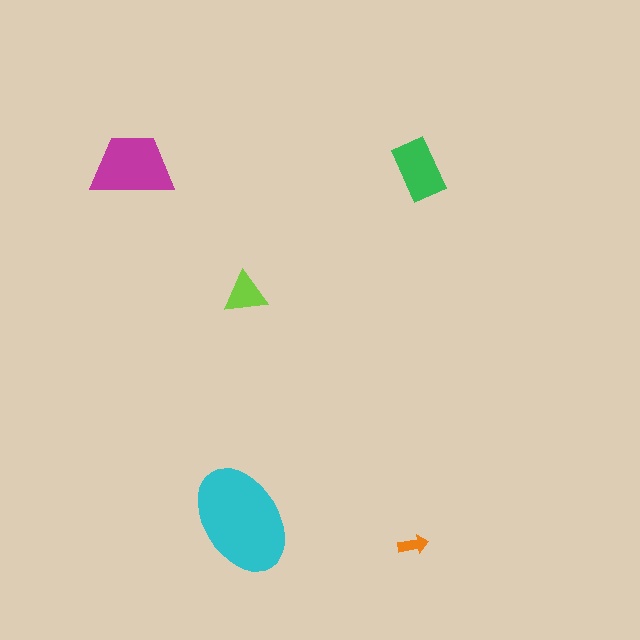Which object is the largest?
The cyan ellipse.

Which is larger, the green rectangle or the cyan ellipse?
The cyan ellipse.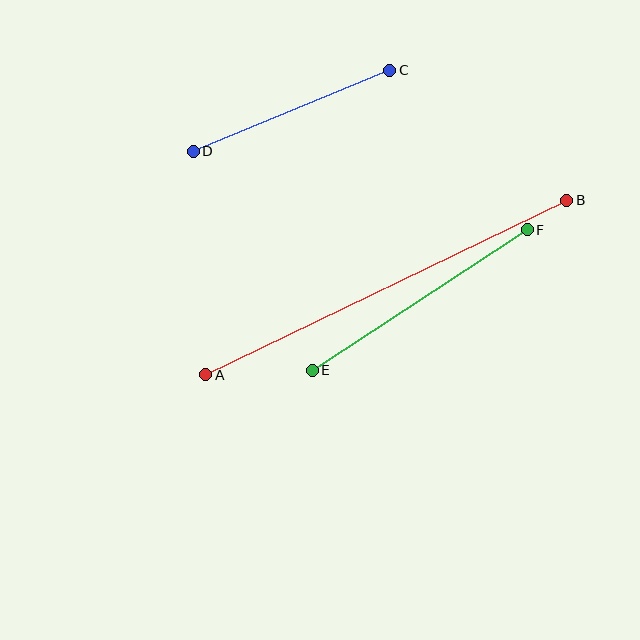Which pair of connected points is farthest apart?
Points A and B are farthest apart.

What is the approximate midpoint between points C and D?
The midpoint is at approximately (292, 111) pixels.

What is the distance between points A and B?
The distance is approximately 401 pixels.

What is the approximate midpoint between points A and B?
The midpoint is at approximately (386, 288) pixels.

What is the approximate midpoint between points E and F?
The midpoint is at approximately (420, 300) pixels.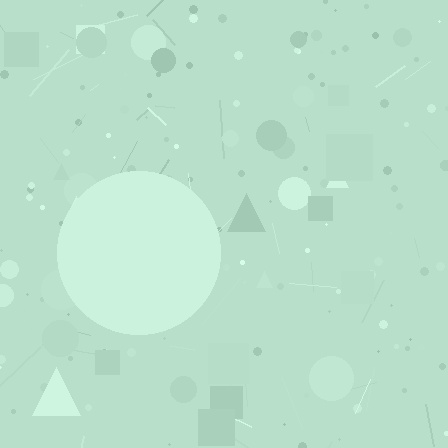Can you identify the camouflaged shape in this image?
The camouflaged shape is a circle.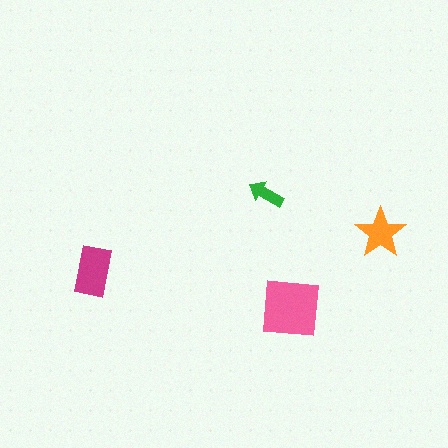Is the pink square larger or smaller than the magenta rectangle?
Larger.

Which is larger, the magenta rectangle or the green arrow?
The magenta rectangle.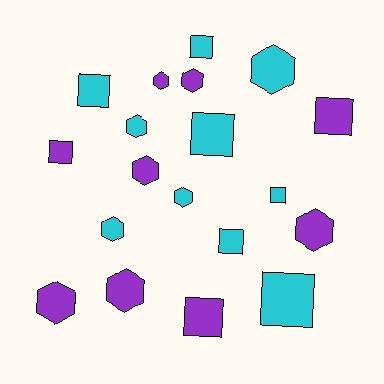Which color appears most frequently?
Cyan, with 10 objects.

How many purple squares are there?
There are 3 purple squares.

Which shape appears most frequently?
Hexagon, with 10 objects.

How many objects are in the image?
There are 19 objects.